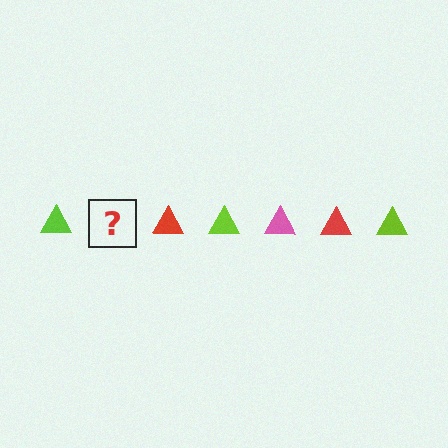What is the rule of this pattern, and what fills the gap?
The rule is that the pattern cycles through lime, pink, red triangles. The gap should be filled with a pink triangle.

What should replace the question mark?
The question mark should be replaced with a pink triangle.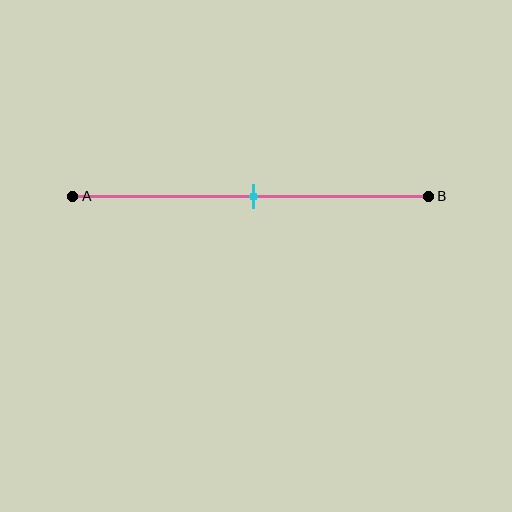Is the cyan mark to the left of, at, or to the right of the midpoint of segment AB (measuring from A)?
The cyan mark is approximately at the midpoint of segment AB.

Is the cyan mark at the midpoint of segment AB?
Yes, the mark is approximately at the midpoint.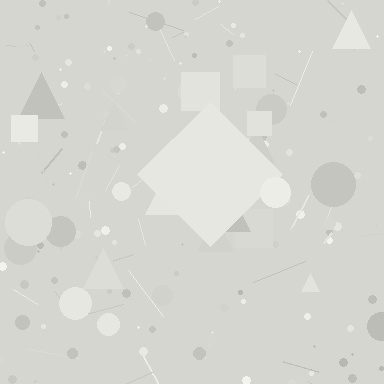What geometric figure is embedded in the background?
A diamond is embedded in the background.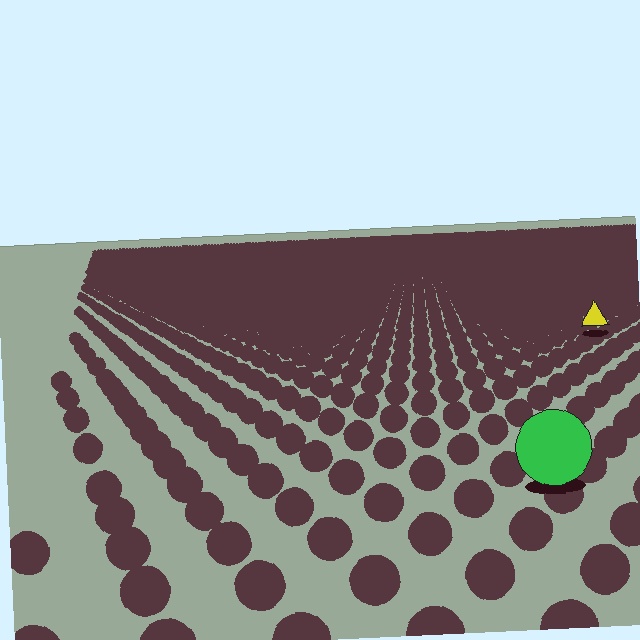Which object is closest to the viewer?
The green circle is closest. The texture marks near it are larger and more spread out.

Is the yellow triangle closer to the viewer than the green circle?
No. The green circle is closer — you can tell from the texture gradient: the ground texture is coarser near it.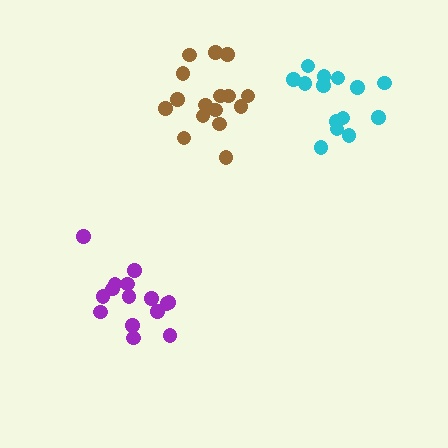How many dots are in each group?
Group 1: 15 dots, Group 2: 15 dots, Group 3: 16 dots (46 total).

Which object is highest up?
The cyan cluster is topmost.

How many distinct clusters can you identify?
There are 3 distinct clusters.